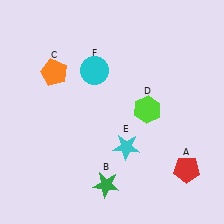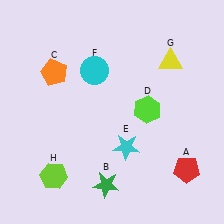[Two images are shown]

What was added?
A yellow triangle (G), a lime hexagon (H) were added in Image 2.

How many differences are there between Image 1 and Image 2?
There are 2 differences between the two images.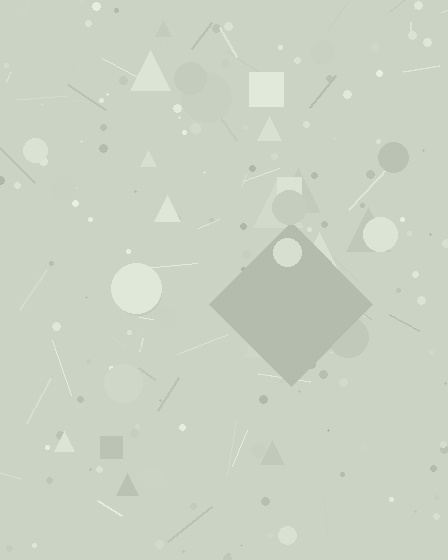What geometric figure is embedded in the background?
A diamond is embedded in the background.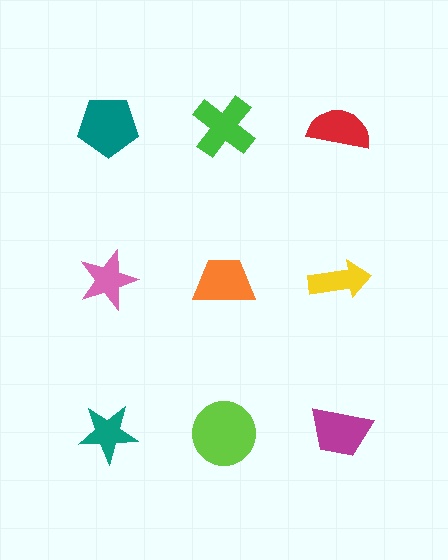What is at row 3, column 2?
A lime circle.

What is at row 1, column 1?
A teal pentagon.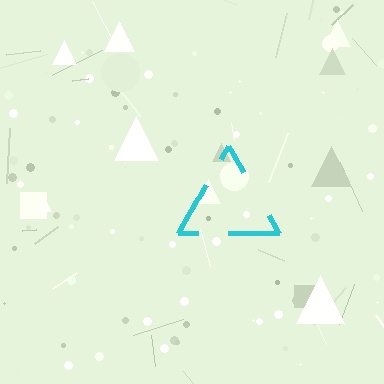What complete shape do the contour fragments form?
The contour fragments form a triangle.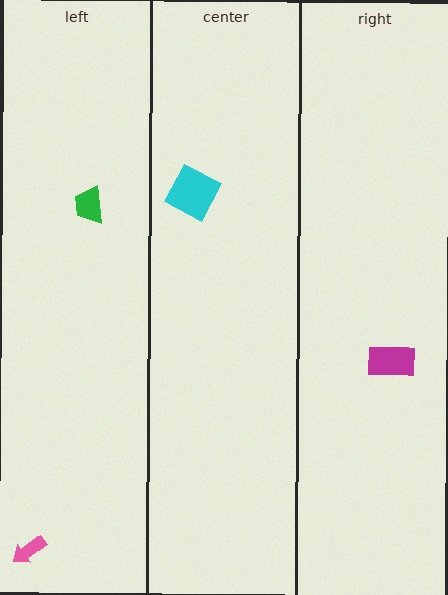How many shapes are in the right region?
1.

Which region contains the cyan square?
The center region.